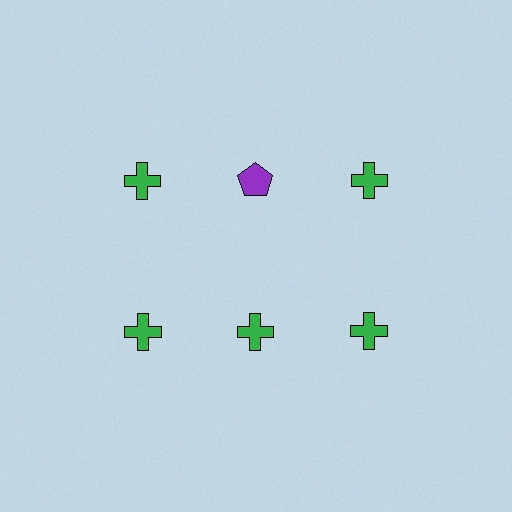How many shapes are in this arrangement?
There are 6 shapes arranged in a grid pattern.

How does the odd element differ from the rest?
It differs in both color (purple instead of green) and shape (pentagon instead of cross).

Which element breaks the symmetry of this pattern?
The purple pentagon in the top row, second from left column breaks the symmetry. All other shapes are green crosses.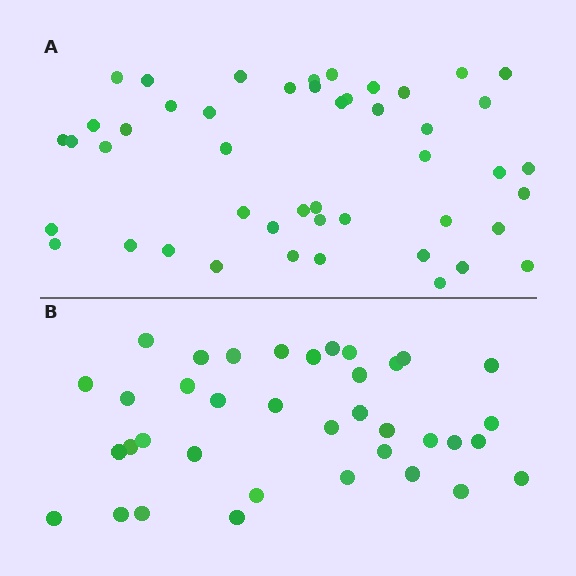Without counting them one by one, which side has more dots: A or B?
Region A (the top region) has more dots.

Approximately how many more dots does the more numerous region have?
Region A has roughly 10 or so more dots than region B.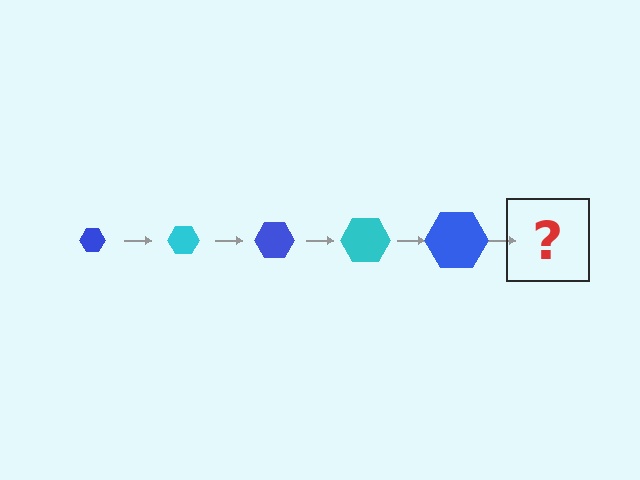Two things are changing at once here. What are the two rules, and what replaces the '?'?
The two rules are that the hexagon grows larger each step and the color cycles through blue and cyan. The '?' should be a cyan hexagon, larger than the previous one.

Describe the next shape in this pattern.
It should be a cyan hexagon, larger than the previous one.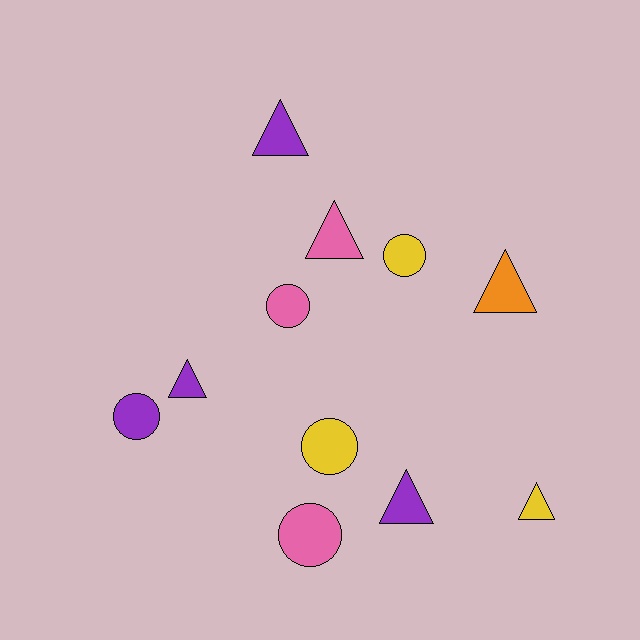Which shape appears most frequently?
Triangle, with 6 objects.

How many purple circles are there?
There is 1 purple circle.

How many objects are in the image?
There are 11 objects.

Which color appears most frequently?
Purple, with 4 objects.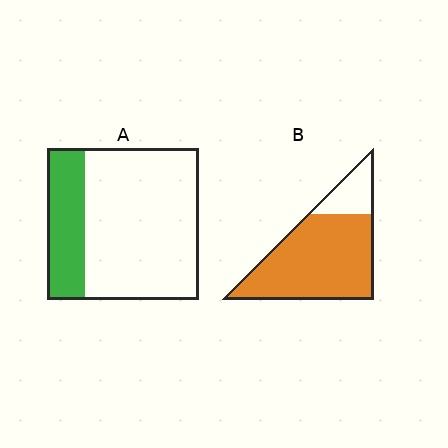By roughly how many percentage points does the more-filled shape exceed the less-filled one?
By roughly 55 percentage points (B over A).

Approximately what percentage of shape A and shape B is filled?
A is approximately 25% and B is approximately 80%.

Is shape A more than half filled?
No.